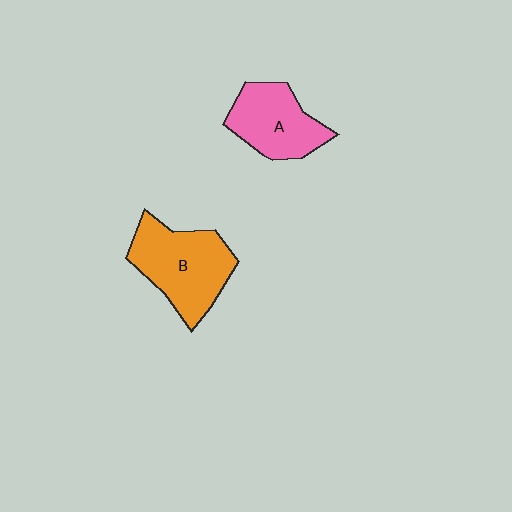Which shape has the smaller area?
Shape A (pink).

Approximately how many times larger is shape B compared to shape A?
Approximately 1.3 times.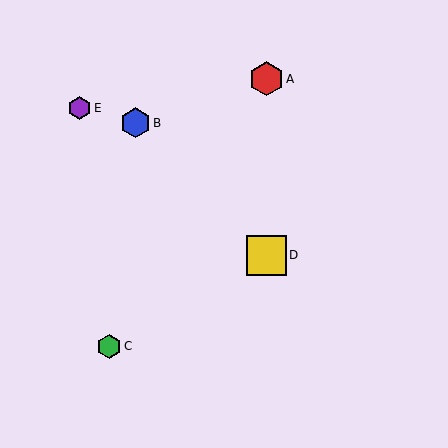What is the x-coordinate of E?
Object E is at x≈79.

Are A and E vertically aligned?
No, A is at x≈266 and E is at x≈79.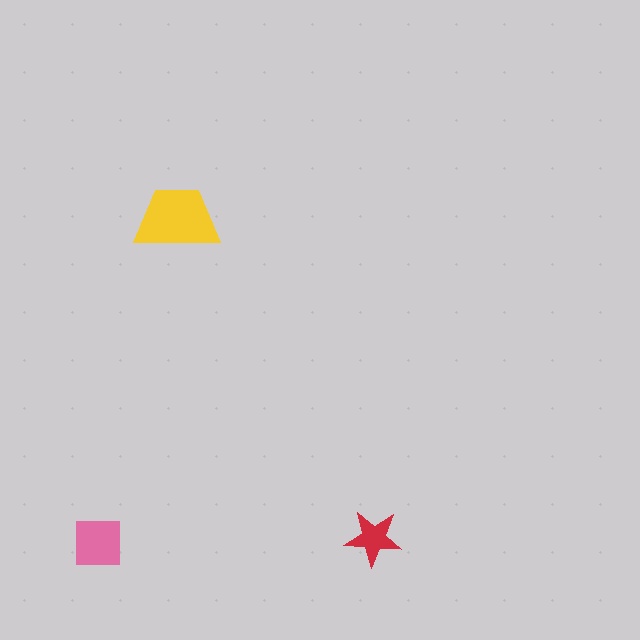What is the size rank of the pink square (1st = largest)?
2nd.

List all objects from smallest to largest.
The red star, the pink square, the yellow trapezoid.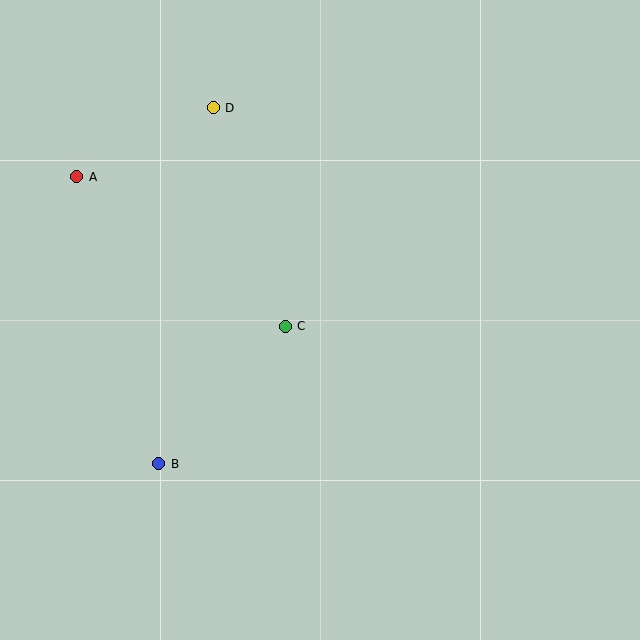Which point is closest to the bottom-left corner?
Point B is closest to the bottom-left corner.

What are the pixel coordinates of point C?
Point C is at (285, 326).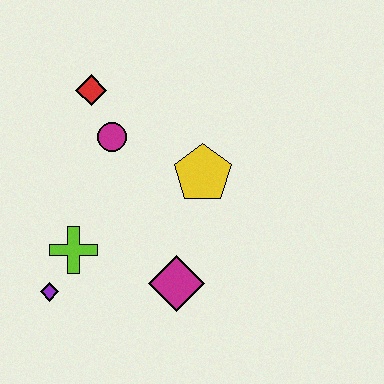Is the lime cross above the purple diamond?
Yes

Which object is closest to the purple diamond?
The lime cross is closest to the purple diamond.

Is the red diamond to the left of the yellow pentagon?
Yes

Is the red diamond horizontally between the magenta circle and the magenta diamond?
No